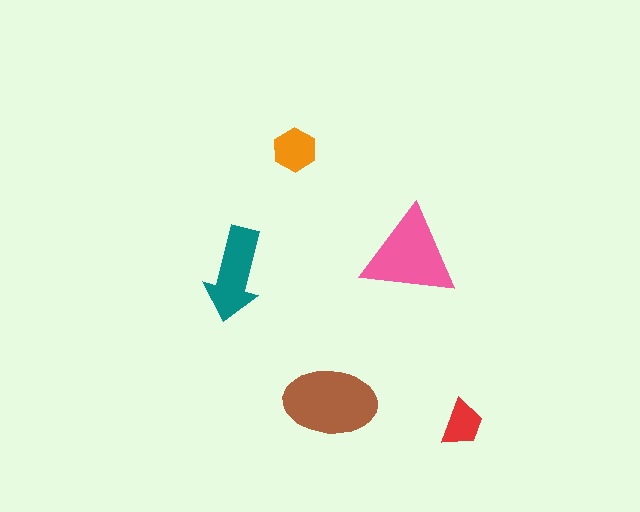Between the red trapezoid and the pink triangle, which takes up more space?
The pink triangle.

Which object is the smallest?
The red trapezoid.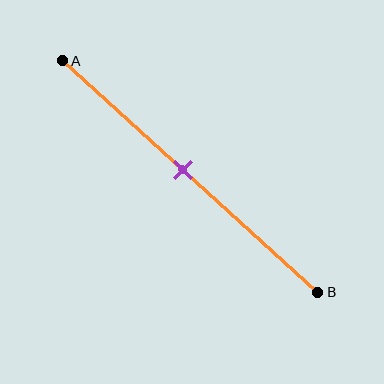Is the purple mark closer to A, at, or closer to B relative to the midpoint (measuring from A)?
The purple mark is approximately at the midpoint of segment AB.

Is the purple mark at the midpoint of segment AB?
Yes, the mark is approximately at the midpoint.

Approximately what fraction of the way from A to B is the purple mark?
The purple mark is approximately 45% of the way from A to B.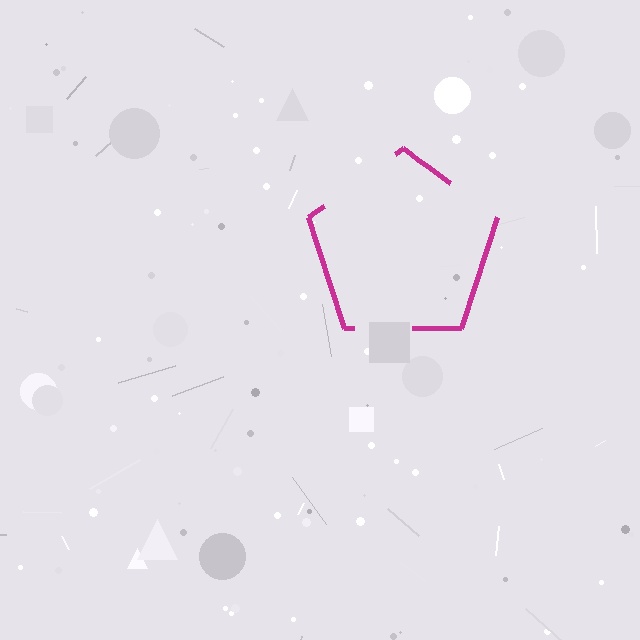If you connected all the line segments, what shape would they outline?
They would outline a pentagon.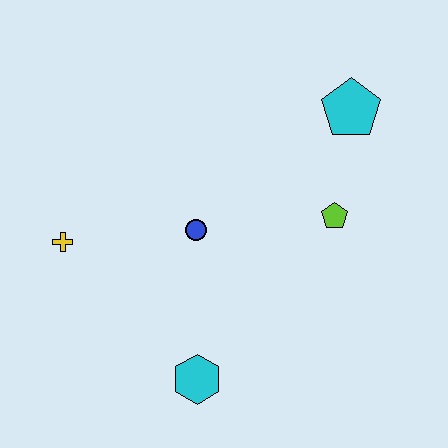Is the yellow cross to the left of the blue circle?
Yes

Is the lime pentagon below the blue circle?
No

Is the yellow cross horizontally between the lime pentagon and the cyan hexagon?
No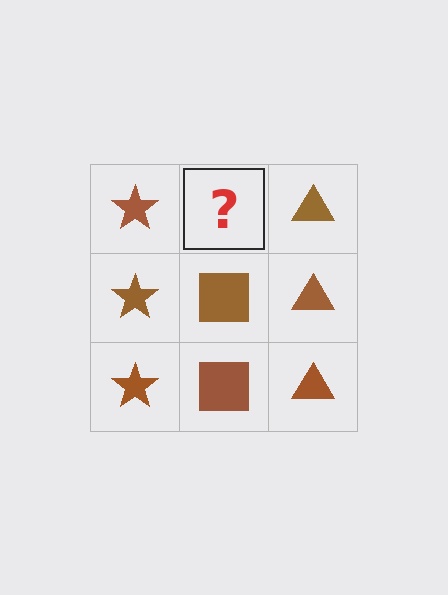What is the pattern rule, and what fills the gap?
The rule is that each column has a consistent shape. The gap should be filled with a brown square.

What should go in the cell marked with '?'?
The missing cell should contain a brown square.